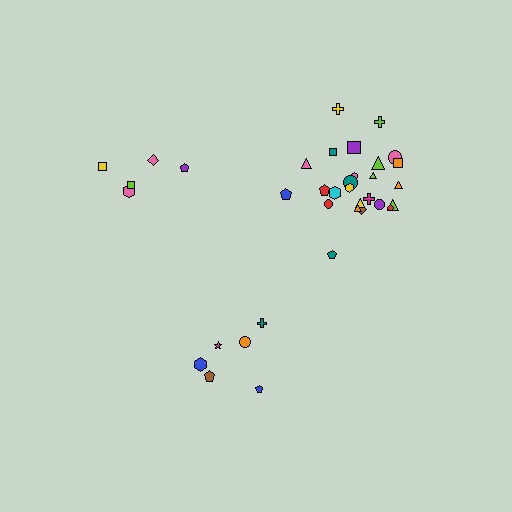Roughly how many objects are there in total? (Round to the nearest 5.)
Roughly 35 objects in total.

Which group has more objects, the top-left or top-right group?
The top-right group.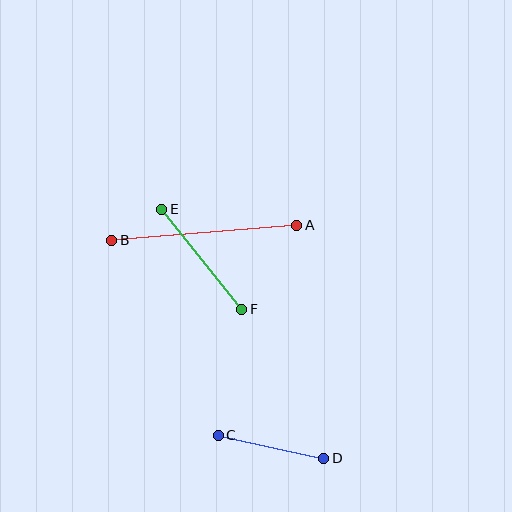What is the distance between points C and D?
The distance is approximately 108 pixels.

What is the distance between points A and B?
The distance is approximately 186 pixels.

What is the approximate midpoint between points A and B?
The midpoint is at approximately (204, 233) pixels.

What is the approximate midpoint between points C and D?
The midpoint is at approximately (271, 447) pixels.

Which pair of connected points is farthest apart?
Points A and B are farthest apart.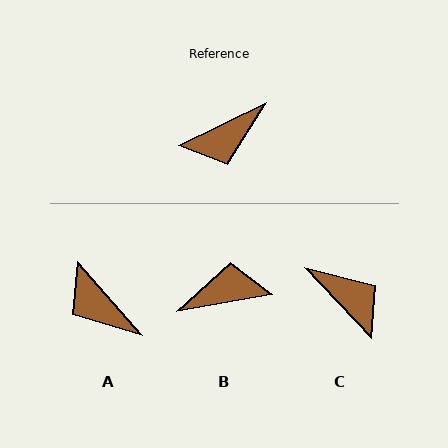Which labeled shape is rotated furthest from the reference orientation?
B, about 165 degrees away.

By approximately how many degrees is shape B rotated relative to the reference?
Approximately 165 degrees counter-clockwise.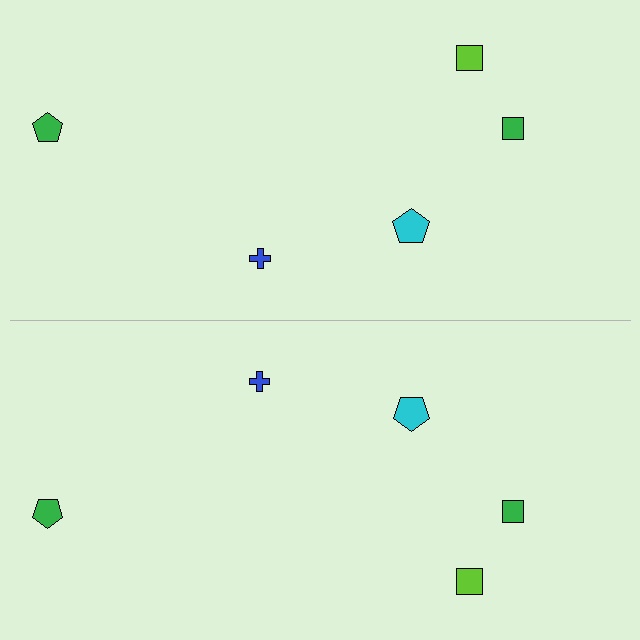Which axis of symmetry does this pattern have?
The pattern has a horizontal axis of symmetry running through the center of the image.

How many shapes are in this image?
There are 10 shapes in this image.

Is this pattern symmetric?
Yes, this pattern has bilateral (reflection) symmetry.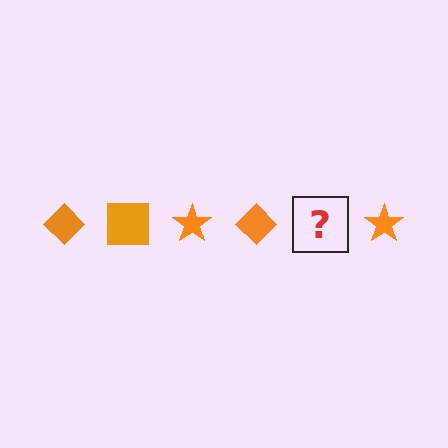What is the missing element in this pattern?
The missing element is an orange square.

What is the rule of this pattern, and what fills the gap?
The rule is that the pattern cycles through diamond, square, star shapes in orange. The gap should be filled with an orange square.